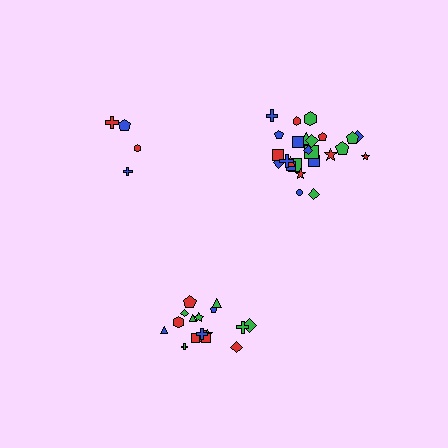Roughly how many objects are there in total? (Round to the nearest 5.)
Roughly 45 objects in total.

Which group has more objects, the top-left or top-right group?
The top-right group.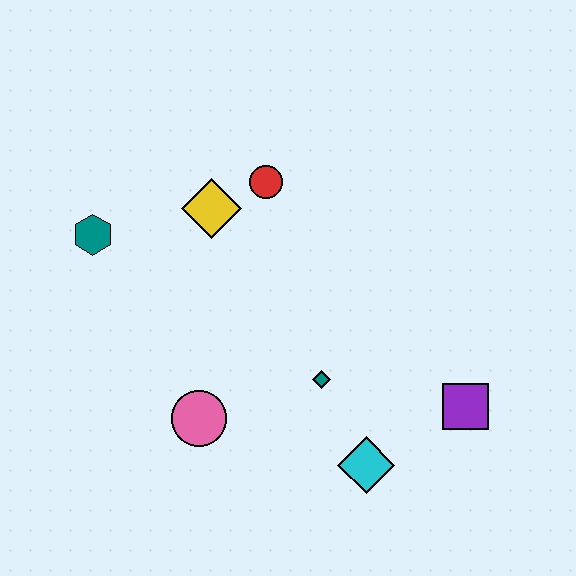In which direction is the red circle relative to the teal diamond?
The red circle is above the teal diamond.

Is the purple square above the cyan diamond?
Yes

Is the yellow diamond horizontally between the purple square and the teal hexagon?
Yes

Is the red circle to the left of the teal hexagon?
No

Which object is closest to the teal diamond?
The cyan diamond is closest to the teal diamond.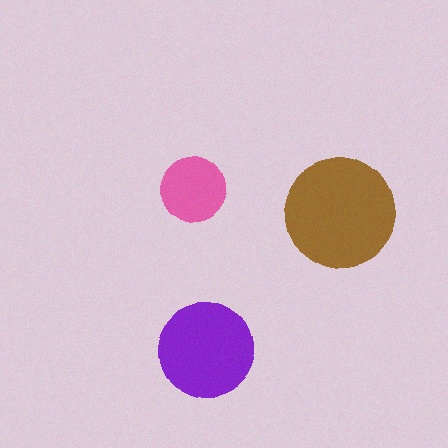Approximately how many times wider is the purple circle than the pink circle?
About 1.5 times wider.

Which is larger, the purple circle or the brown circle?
The brown one.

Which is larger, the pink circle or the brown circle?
The brown one.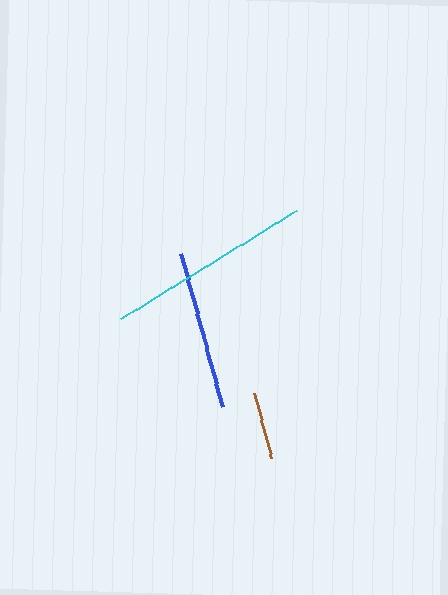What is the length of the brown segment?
The brown segment is approximately 68 pixels long.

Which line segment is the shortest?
The brown line is the shortest at approximately 68 pixels.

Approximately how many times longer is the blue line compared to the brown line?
The blue line is approximately 2.3 times the length of the brown line.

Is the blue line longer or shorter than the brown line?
The blue line is longer than the brown line.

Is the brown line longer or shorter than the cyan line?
The cyan line is longer than the brown line.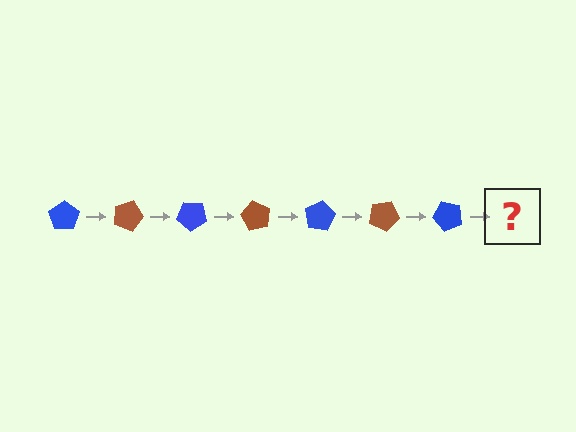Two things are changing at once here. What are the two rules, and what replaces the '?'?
The two rules are that it rotates 20 degrees each step and the color cycles through blue and brown. The '?' should be a brown pentagon, rotated 140 degrees from the start.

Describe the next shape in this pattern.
It should be a brown pentagon, rotated 140 degrees from the start.